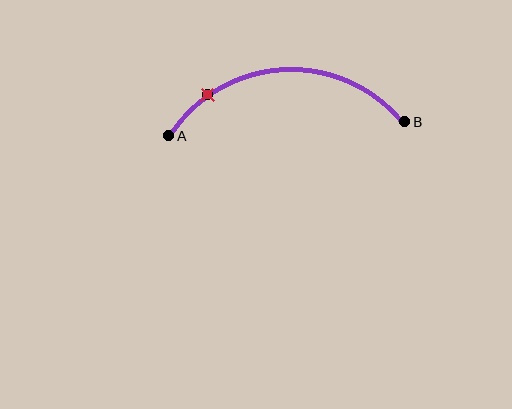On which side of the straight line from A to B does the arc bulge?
The arc bulges above the straight line connecting A and B.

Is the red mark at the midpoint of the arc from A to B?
No. The red mark lies on the arc but is closer to endpoint A. The arc midpoint would be at the point on the curve equidistant along the arc from both A and B.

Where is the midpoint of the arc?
The arc midpoint is the point on the curve farthest from the straight line joining A and B. It sits above that line.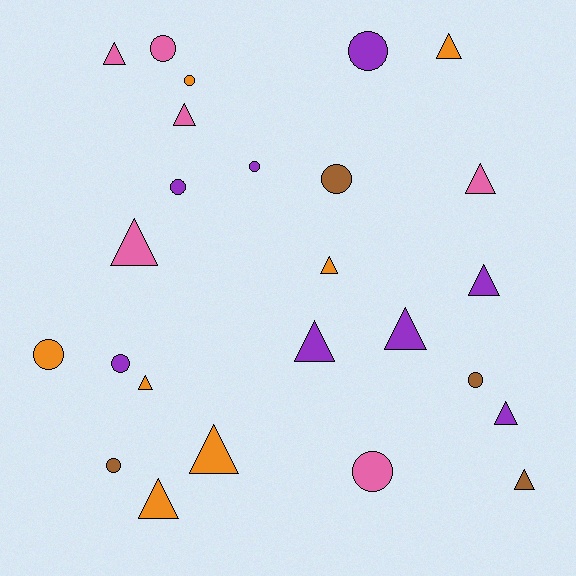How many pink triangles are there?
There are 4 pink triangles.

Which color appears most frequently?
Purple, with 8 objects.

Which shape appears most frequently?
Triangle, with 14 objects.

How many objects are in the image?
There are 25 objects.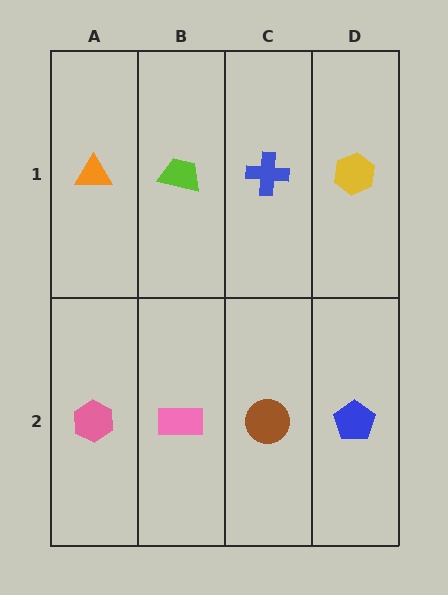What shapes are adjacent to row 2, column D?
A yellow hexagon (row 1, column D), a brown circle (row 2, column C).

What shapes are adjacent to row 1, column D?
A blue pentagon (row 2, column D), a blue cross (row 1, column C).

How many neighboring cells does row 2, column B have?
3.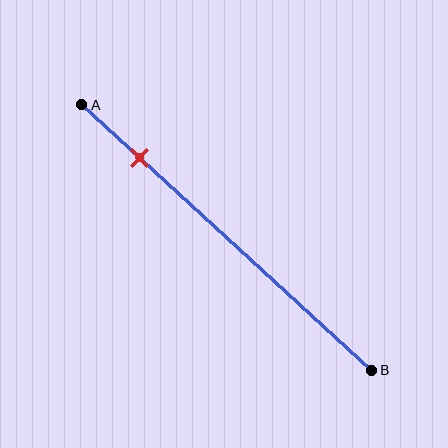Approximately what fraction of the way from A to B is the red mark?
The red mark is approximately 20% of the way from A to B.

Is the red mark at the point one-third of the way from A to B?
No, the mark is at about 20% from A, not at the 33% one-third point.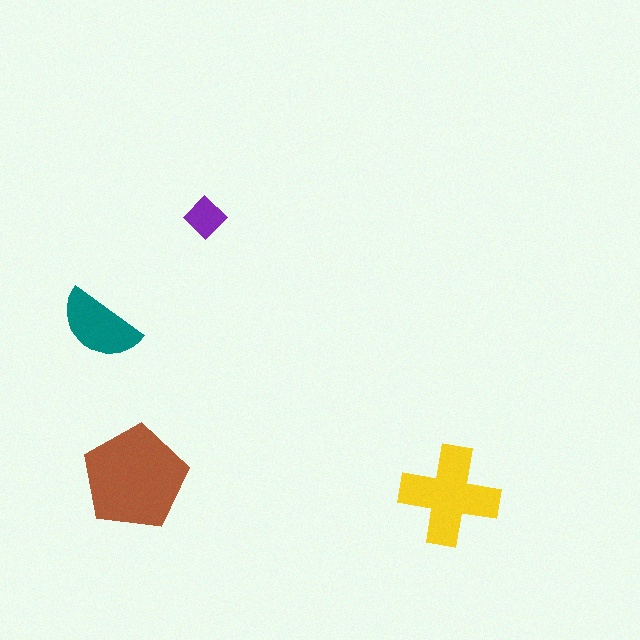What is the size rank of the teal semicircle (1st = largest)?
3rd.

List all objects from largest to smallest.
The brown pentagon, the yellow cross, the teal semicircle, the purple diamond.